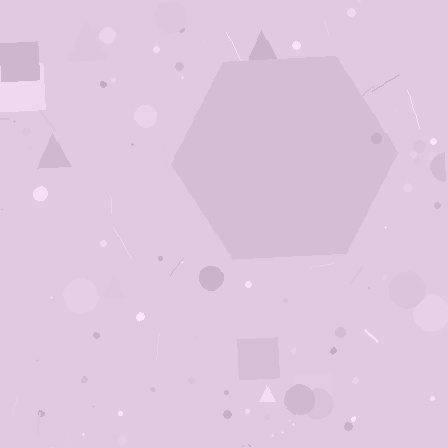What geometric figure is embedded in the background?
A hexagon is embedded in the background.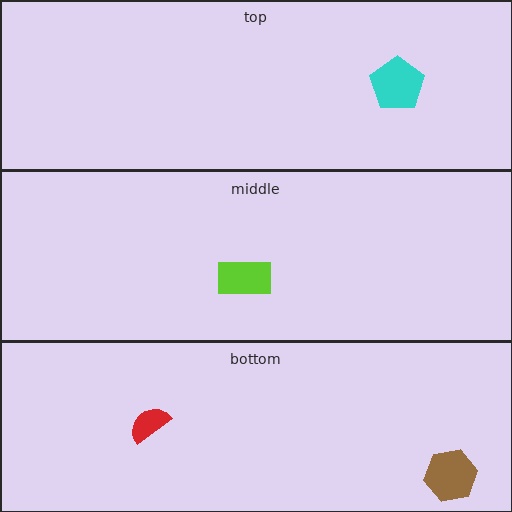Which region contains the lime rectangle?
The middle region.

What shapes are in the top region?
The cyan pentagon.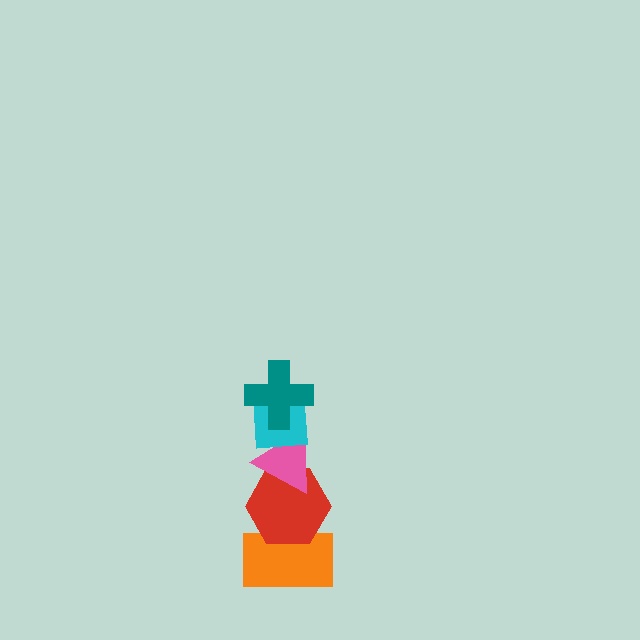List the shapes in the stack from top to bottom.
From top to bottom: the teal cross, the cyan square, the pink triangle, the red hexagon, the orange rectangle.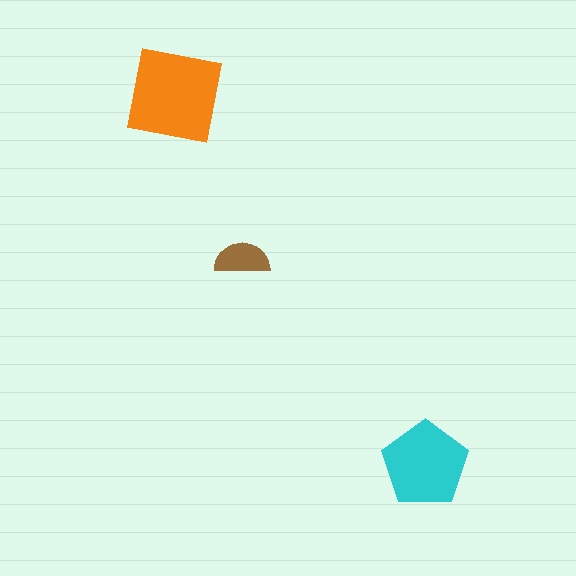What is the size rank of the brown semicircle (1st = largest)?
3rd.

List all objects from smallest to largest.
The brown semicircle, the cyan pentagon, the orange square.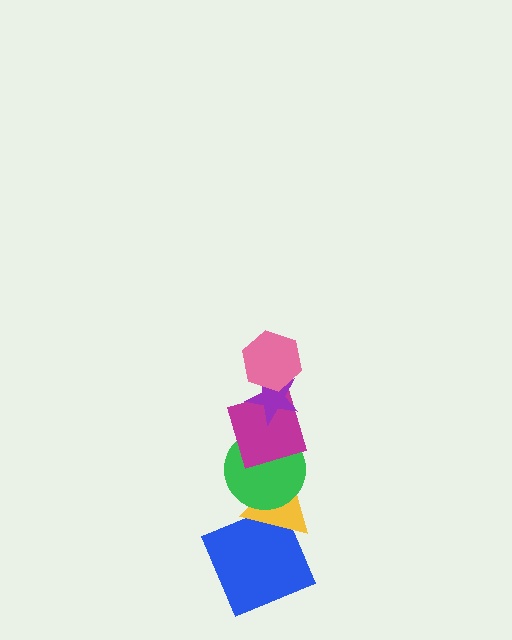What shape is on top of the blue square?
The yellow triangle is on top of the blue square.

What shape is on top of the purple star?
The pink hexagon is on top of the purple star.